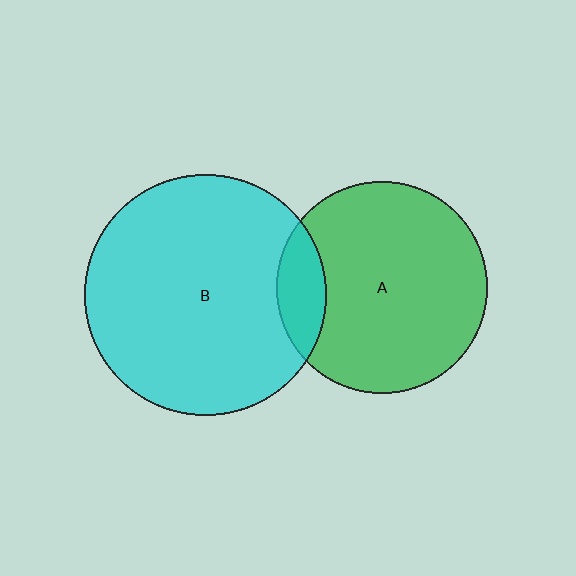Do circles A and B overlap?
Yes.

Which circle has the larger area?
Circle B (cyan).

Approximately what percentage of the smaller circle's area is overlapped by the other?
Approximately 15%.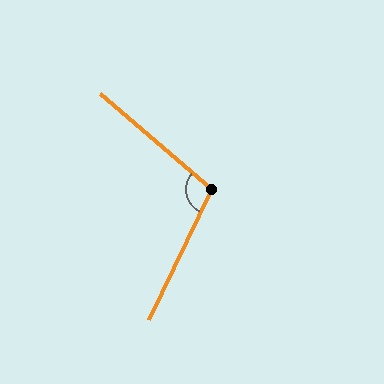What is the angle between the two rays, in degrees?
Approximately 105 degrees.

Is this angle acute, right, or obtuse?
It is obtuse.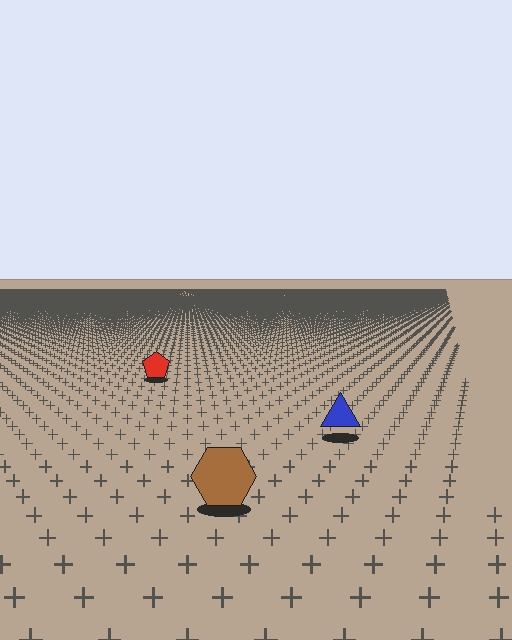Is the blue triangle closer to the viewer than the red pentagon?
Yes. The blue triangle is closer — you can tell from the texture gradient: the ground texture is coarser near it.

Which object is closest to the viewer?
The brown hexagon is closest. The texture marks near it are larger and more spread out.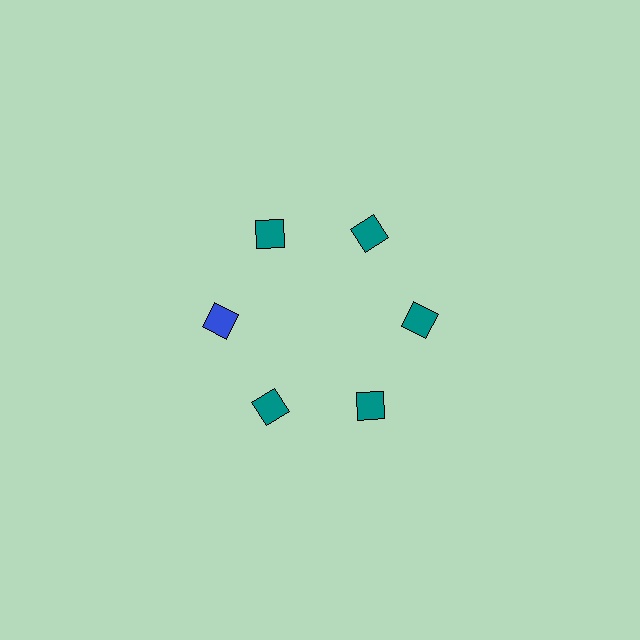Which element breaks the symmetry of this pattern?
The blue diamond at roughly the 9 o'clock position breaks the symmetry. All other shapes are teal diamonds.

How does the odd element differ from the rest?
It has a different color: blue instead of teal.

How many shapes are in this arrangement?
There are 6 shapes arranged in a ring pattern.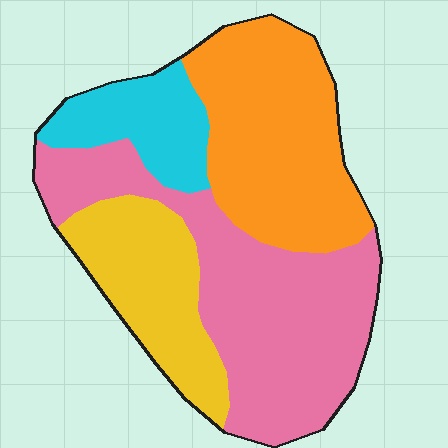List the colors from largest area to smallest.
From largest to smallest: pink, orange, yellow, cyan.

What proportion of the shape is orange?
Orange takes up about one third (1/3) of the shape.